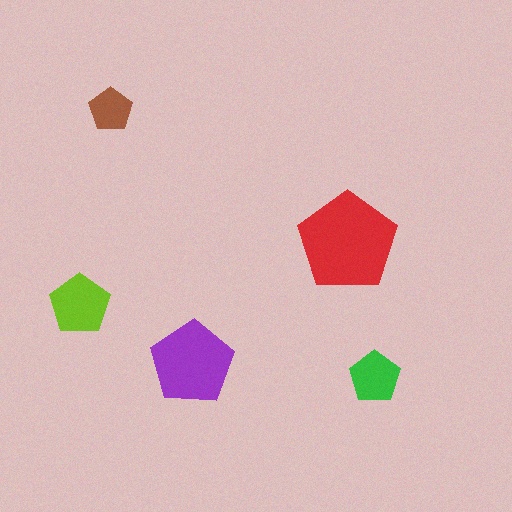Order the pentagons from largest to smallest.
the red one, the purple one, the lime one, the green one, the brown one.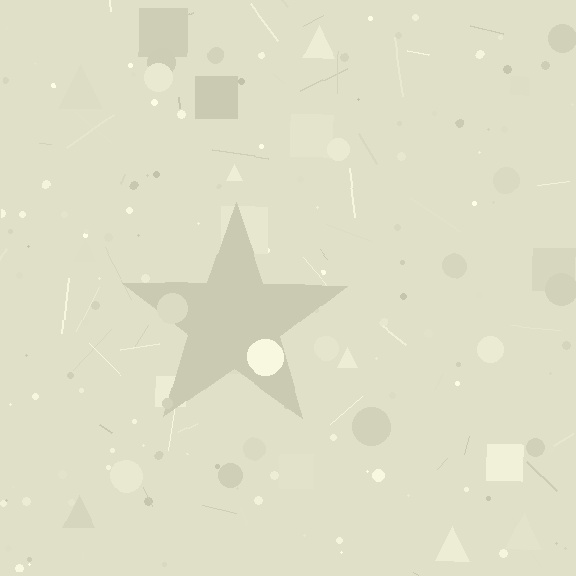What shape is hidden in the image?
A star is hidden in the image.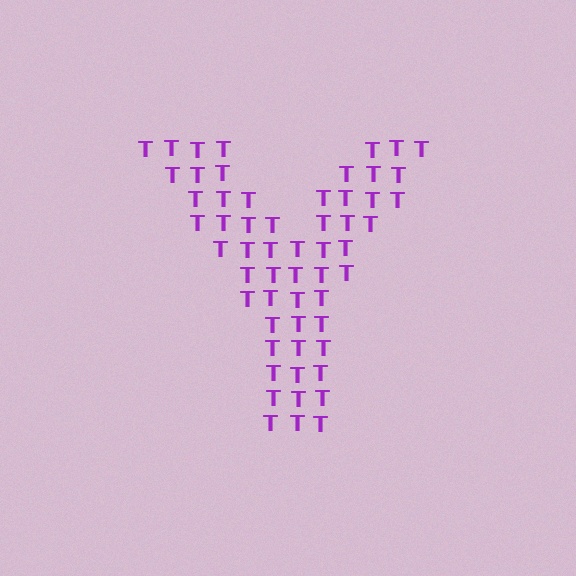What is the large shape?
The large shape is the letter Y.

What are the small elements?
The small elements are letter T's.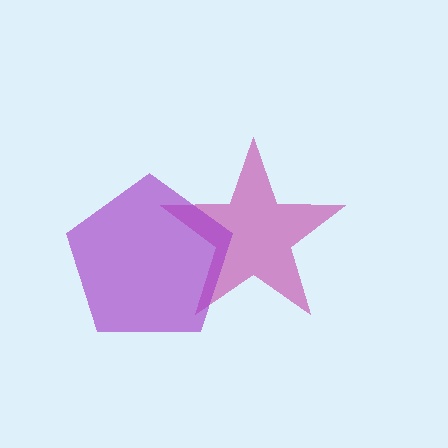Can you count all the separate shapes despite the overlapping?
Yes, there are 2 separate shapes.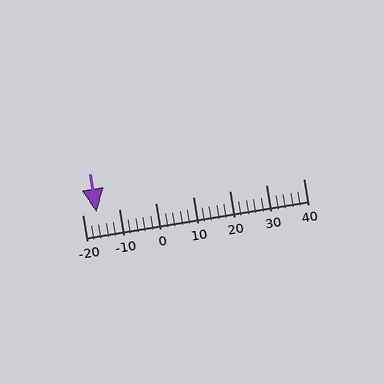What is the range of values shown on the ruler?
The ruler shows values from -20 to 40.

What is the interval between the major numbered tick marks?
The major tick marks are spaced 10 units apart.